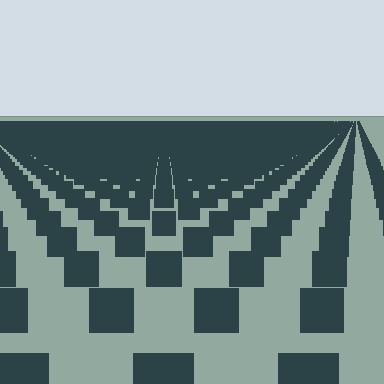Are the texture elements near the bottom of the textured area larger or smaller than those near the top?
Larger. Near the bottom, elements are closer to the viewer and appear at a bigger on-screen size.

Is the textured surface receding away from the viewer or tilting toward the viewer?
The surface is receding away from the viewer. Texture elements get smaller and denser toward the top.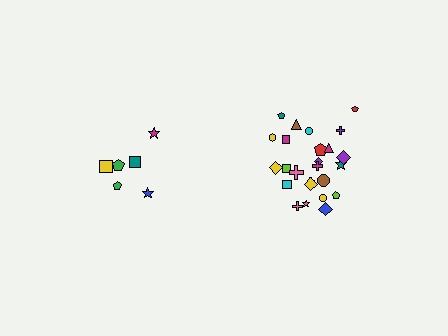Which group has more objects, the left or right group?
The right group.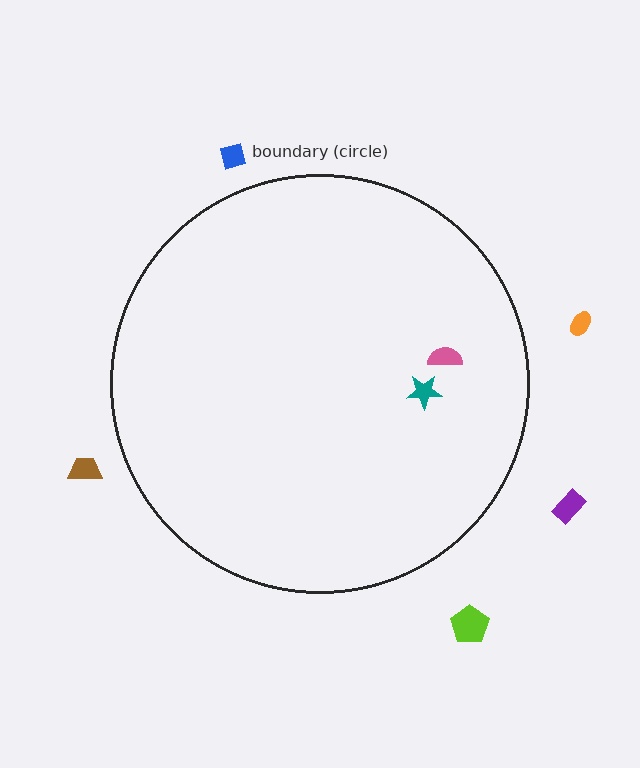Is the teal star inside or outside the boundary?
Inside.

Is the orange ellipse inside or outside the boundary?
Outside.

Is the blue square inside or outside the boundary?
Outside.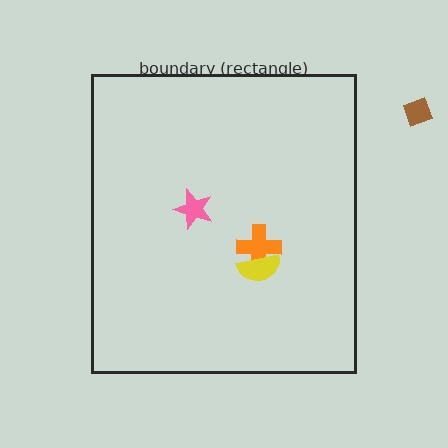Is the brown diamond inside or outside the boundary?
Outside.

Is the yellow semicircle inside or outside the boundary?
Inside.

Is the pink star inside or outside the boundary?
Inside.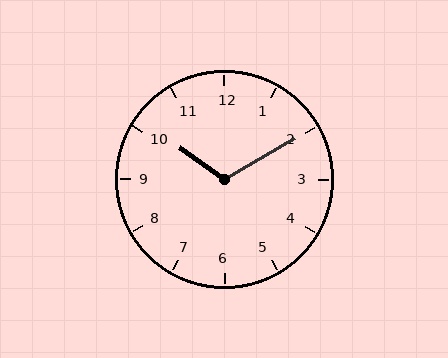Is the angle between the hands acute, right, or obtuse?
It is obtuse.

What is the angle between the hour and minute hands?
Approximately 115 degrees.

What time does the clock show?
10:10.